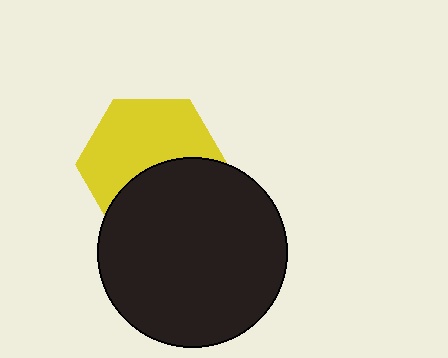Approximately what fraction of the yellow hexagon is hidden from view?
Roughly 42% of the yellow hexagon is hidden behind the black circle.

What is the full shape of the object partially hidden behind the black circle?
The partially hidden object is a yellow hexagon.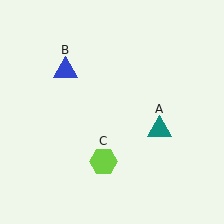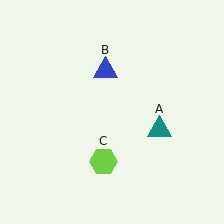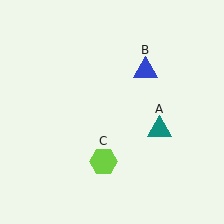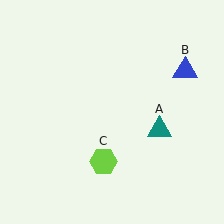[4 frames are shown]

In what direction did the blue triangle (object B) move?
The blue triangle (object B) moved right.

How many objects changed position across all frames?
1 object changed position: blue triangle (object B).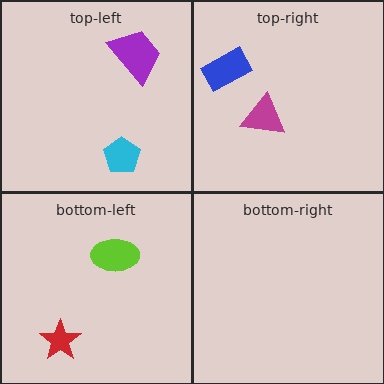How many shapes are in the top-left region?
2.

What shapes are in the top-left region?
The purple trapezoid, the cyan pentagon.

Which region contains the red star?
The bottom-left region.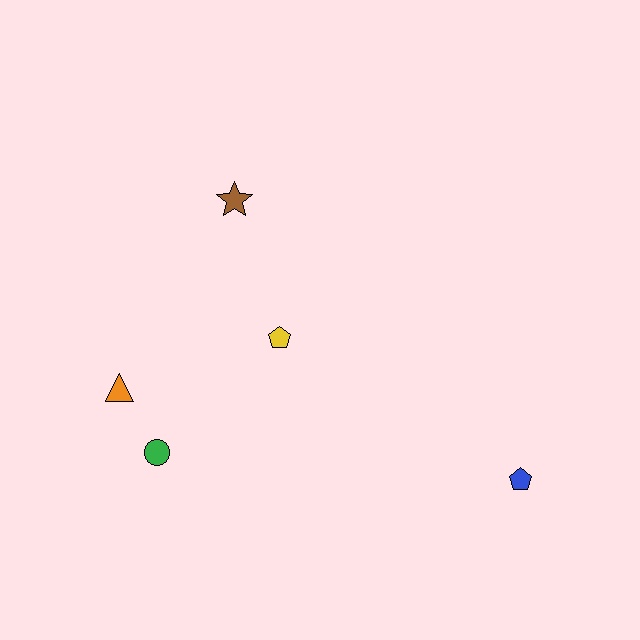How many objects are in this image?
There are 5 objects.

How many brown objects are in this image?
There is 1 brown object.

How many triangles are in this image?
There is 1 triangle.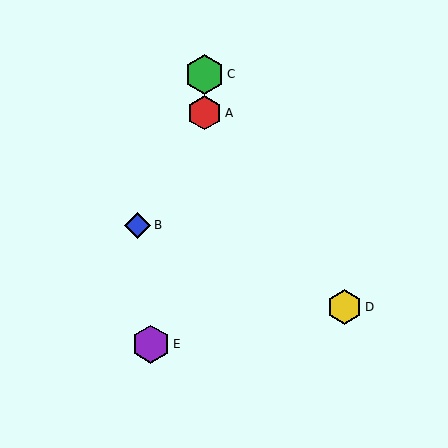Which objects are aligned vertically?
Objects A, C are aligned vertically.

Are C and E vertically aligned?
No, C is at x≈204 and E is at x≈151.